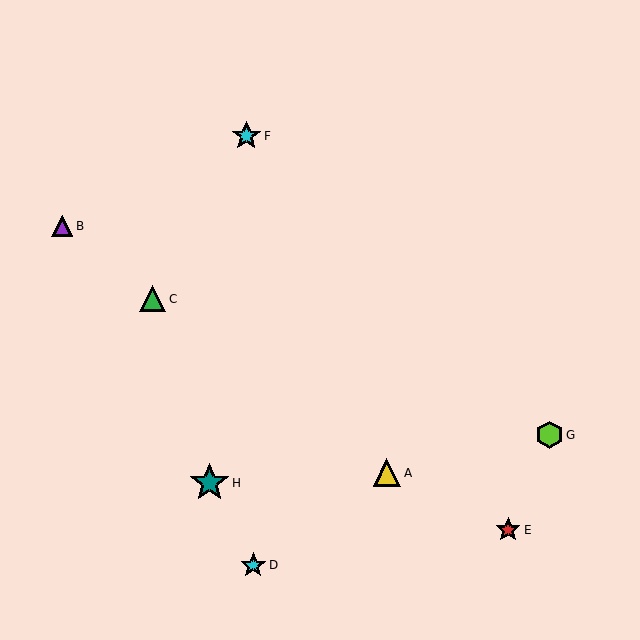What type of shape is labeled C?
Shape C is a green triangle.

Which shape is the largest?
The teal star (labeled H) is the largest.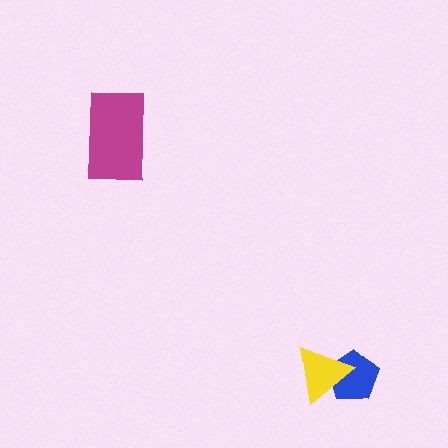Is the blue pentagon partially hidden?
Yes, it is partially covered by another shape.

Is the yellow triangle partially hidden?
No, no other shape covers it.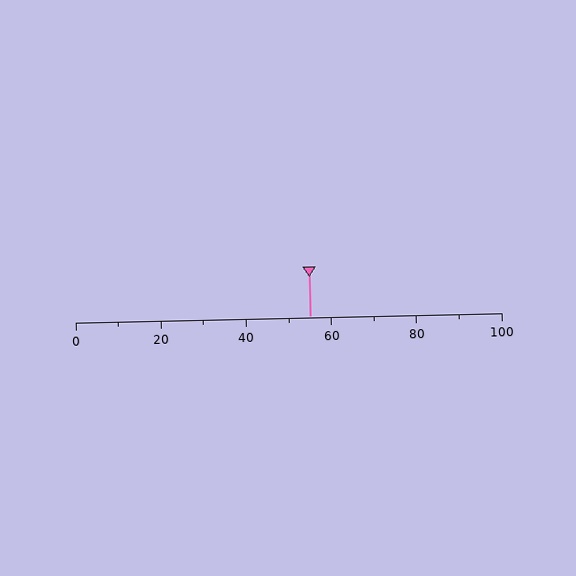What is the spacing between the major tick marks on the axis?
The major ticks are spaced 20 apart.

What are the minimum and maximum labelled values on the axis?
The axis runs from 0 to 100.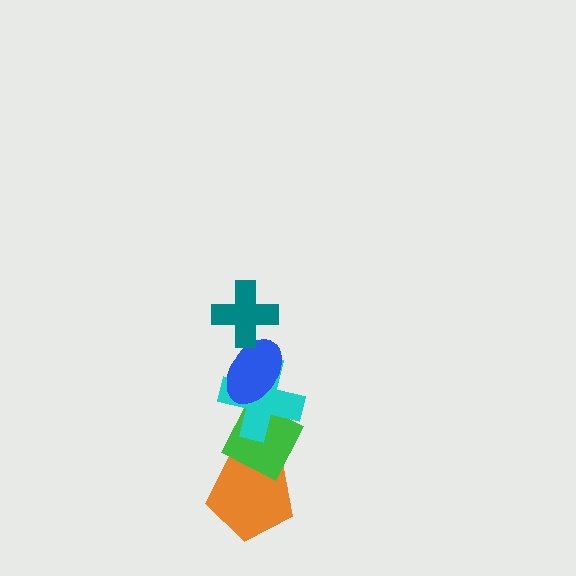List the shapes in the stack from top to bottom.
From top to bottom: the teal cross, the blue ellipse, the cyan cross, the green diamond, the orange pentagon.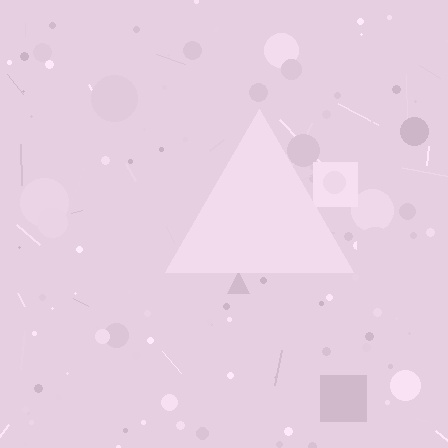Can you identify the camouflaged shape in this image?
The camouflaged shape is a triangle.